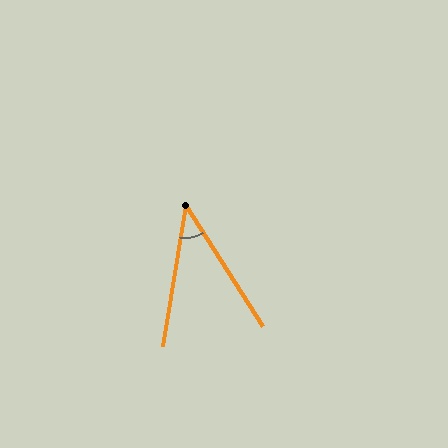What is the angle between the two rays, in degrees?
Approximately 42 degrees.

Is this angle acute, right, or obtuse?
It is acute.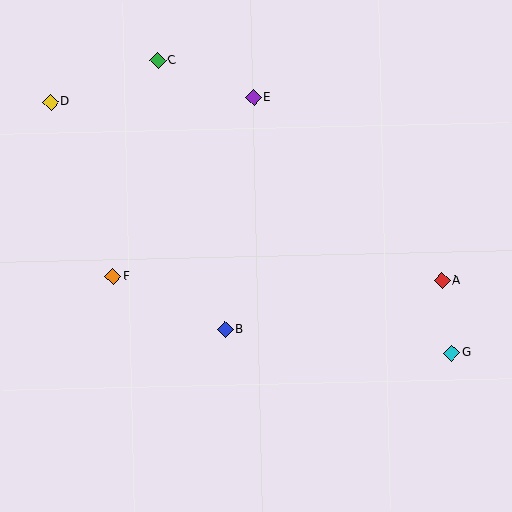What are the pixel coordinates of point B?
Point B is at (225, 329).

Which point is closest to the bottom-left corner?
Point F is closest to the bottom-left corner.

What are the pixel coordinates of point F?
Point F is at (113, 276).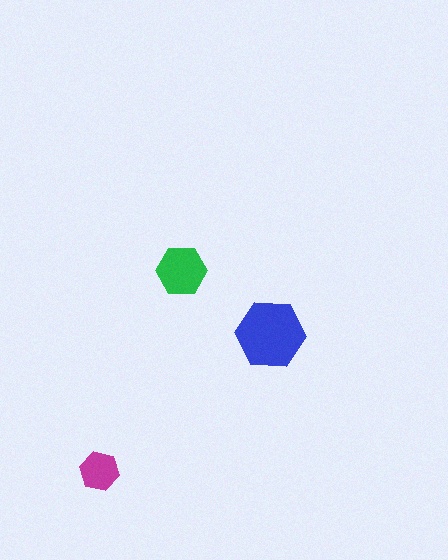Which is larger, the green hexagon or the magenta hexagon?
The green one.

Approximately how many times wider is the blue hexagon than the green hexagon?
About 1.5 times wider.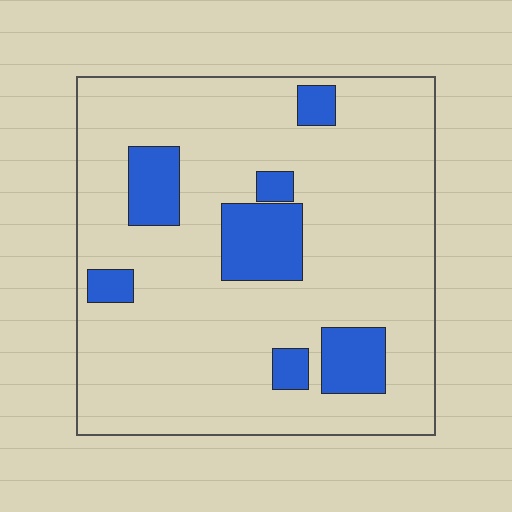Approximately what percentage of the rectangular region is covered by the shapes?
Approximately 15%.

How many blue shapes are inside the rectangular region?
7.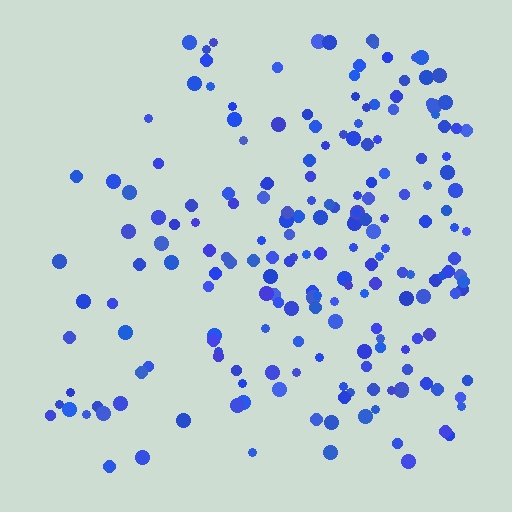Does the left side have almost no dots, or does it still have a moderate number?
Still a moderate number, just noticeably fewer than the right.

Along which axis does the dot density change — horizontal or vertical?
Horizontal.